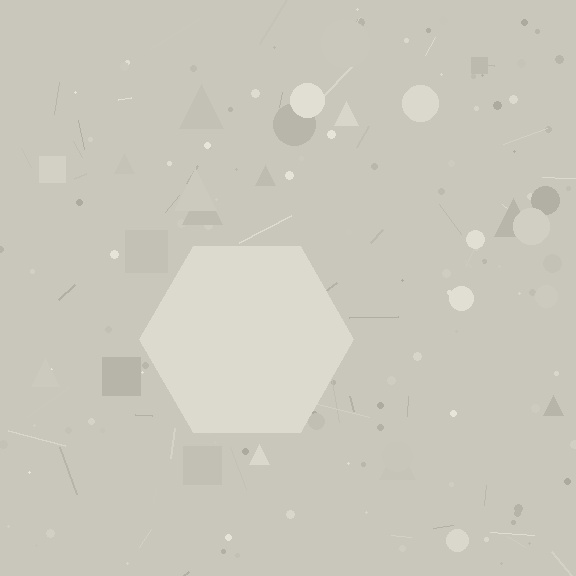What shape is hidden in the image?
A hexagon is hidden in the image.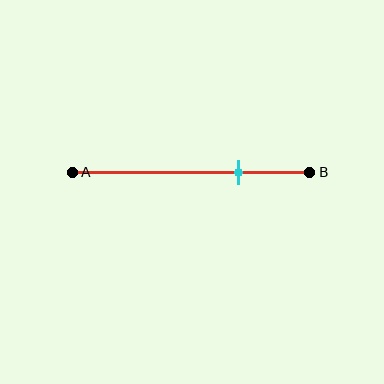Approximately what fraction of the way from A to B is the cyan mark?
The cyan mark is approximately 70% of the way from A to B.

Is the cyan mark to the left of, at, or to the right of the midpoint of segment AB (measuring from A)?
The cyan mark is to the right of the midpoint of segment AB.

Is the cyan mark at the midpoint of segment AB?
No, the mark is at about 70% from A, not at the 50% midpoint.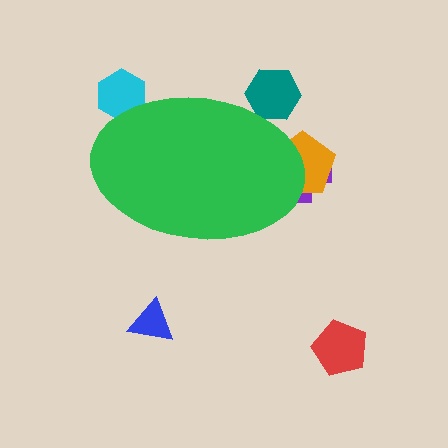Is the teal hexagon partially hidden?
Yes, the teal hexagon is partially hidden behind the green ellipse.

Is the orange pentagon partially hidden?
Yes, the orange pentagon is partially hidden behind the green ellipse.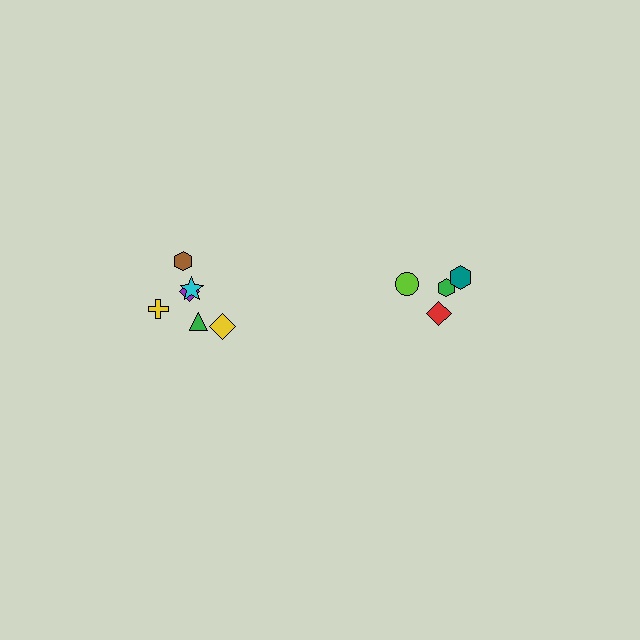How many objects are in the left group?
There are 6 objects.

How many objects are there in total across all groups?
There are 10 objects.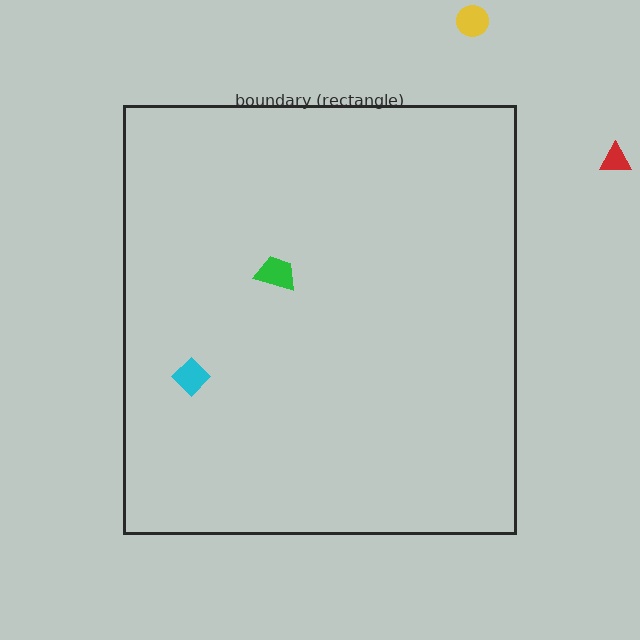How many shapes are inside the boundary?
2 inside, 2 outside.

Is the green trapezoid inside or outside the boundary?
Inside.